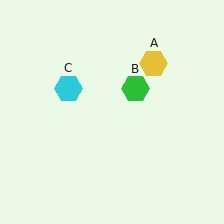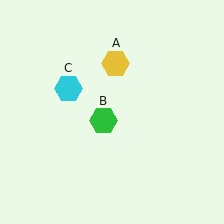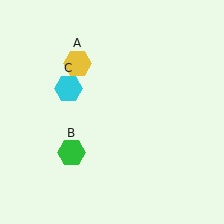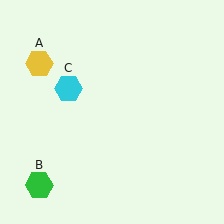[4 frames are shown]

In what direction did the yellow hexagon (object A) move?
The yellow hexagon (object A) moved left.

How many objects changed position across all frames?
2 objects changed position: yellow hexagon (object A), green hexagon (object B).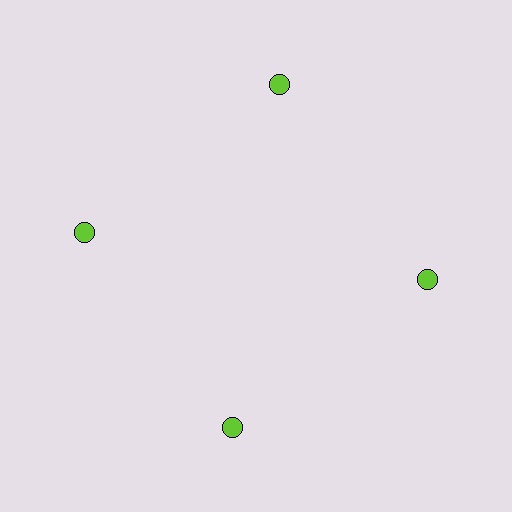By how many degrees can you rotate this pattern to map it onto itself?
The pattern maps onto itself every 90 degrees of rotation.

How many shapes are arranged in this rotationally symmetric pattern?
There are 4 shapes, arranged in 4 groups of 1.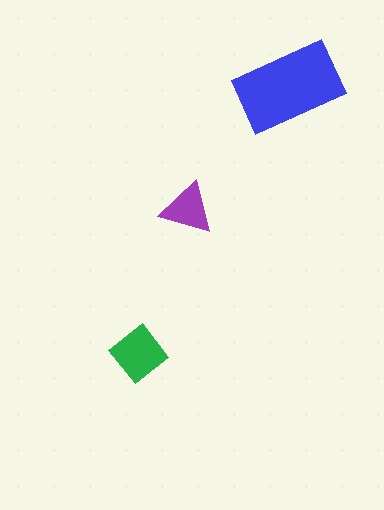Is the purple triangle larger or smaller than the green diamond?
Smaller.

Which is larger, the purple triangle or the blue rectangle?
The blue rectangle.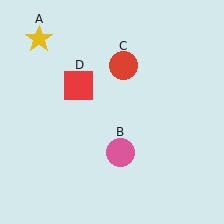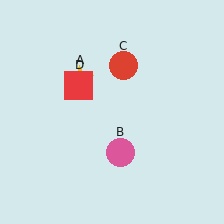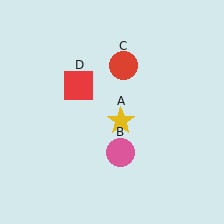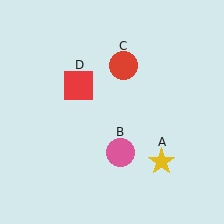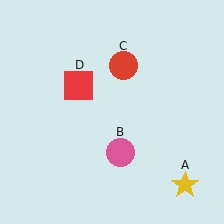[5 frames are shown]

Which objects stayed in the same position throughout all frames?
Pink circle (object B) and red circle (object C) and red square (object D) remained stationary.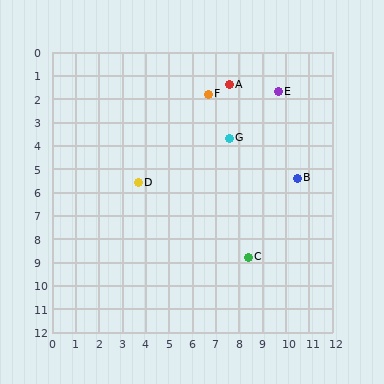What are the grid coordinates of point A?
Point A is at approximately (7.6, 1.4).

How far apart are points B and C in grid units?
Points B and C are about 4.0 grid units apart.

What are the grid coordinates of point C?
Point C is at approximately (8.4, 8.8).